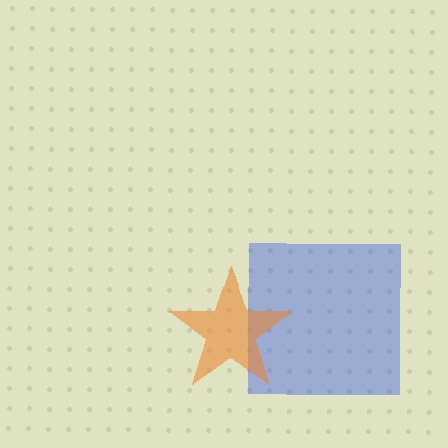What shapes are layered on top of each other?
The layered shapes are: a blue square, an orange star.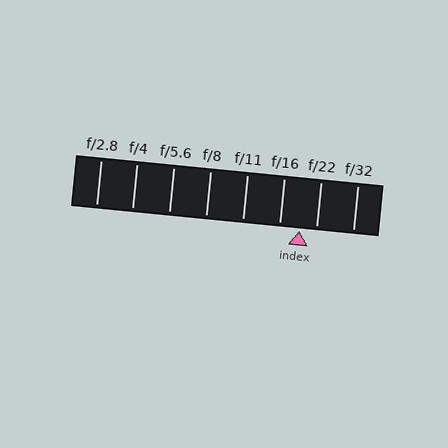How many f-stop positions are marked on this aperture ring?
There are 8 f-stop positions marked.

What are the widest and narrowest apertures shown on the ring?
The widest aperture shown is f/2.8 and the narrowest is f/32.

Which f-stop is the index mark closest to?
The index mark is closest to f/22.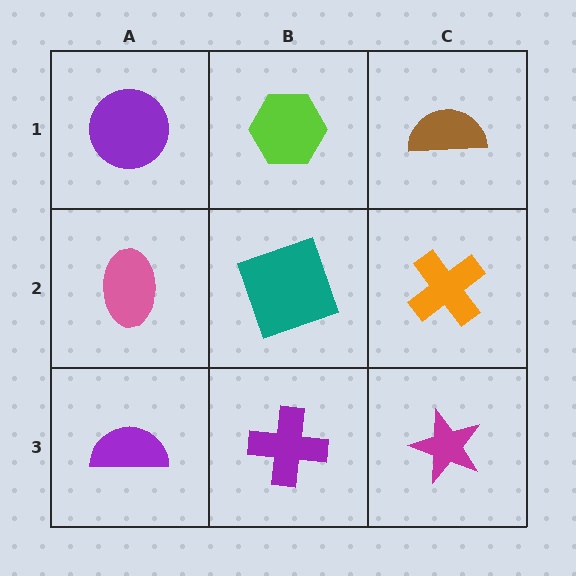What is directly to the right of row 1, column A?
A lime hexagon.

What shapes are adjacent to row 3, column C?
An orange cross (row 2, column C), a purple cross (row 3, column B).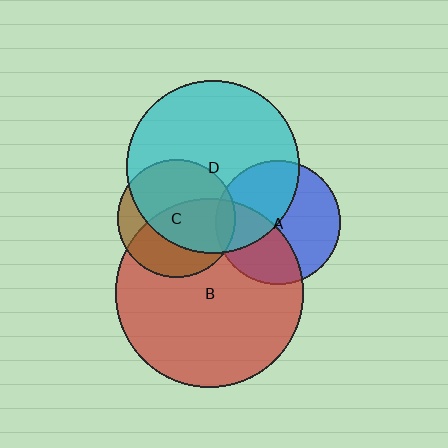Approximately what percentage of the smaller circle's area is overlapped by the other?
Approximately 20%.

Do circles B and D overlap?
Yes.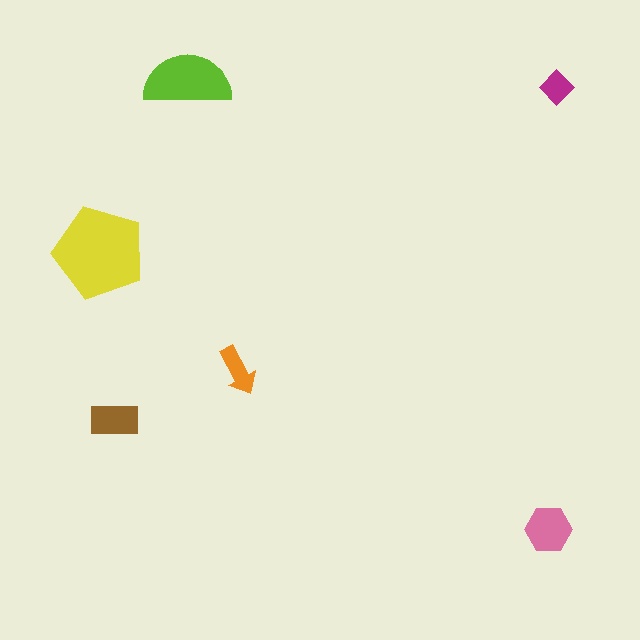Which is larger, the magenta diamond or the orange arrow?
The orange arrow.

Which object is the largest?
The yellow pentagon.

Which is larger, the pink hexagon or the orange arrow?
The pink hexagon.